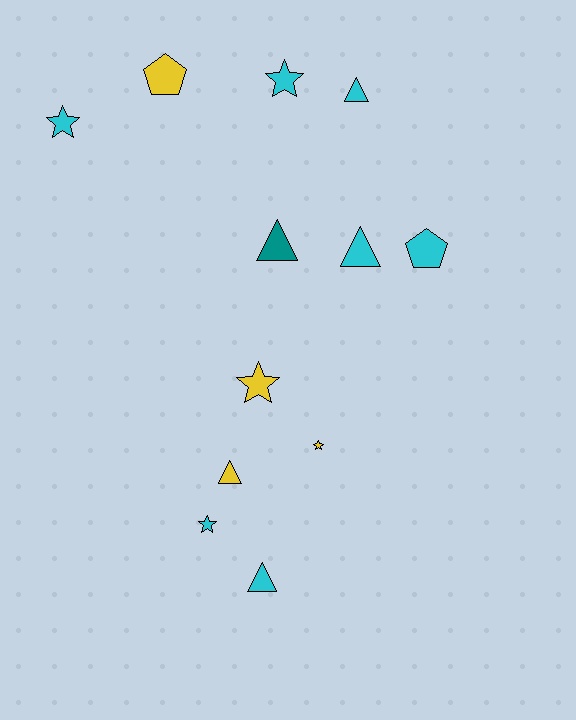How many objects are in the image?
There are 12 objects.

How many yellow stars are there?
There are 2 yellow stars.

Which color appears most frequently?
Cyan, with 7 objects.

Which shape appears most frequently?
Star, with 5 objects.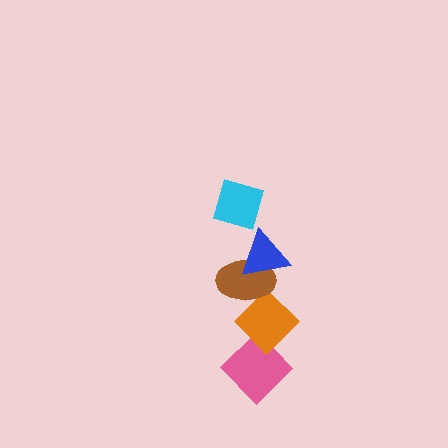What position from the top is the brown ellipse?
The brown ellipse is 3rd from the top.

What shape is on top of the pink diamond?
The orange diamond is on top of the pink diamond.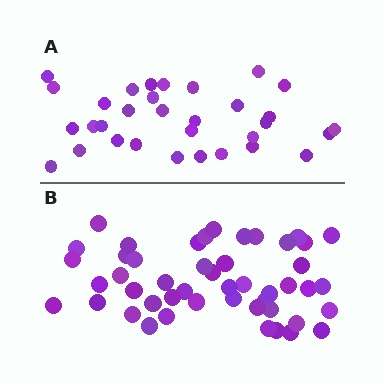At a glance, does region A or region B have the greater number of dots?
Region B (the bottom region) has more dots.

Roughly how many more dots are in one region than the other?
Region B has approximately 15 more dots than region A.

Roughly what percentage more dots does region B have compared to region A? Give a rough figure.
About 50% more.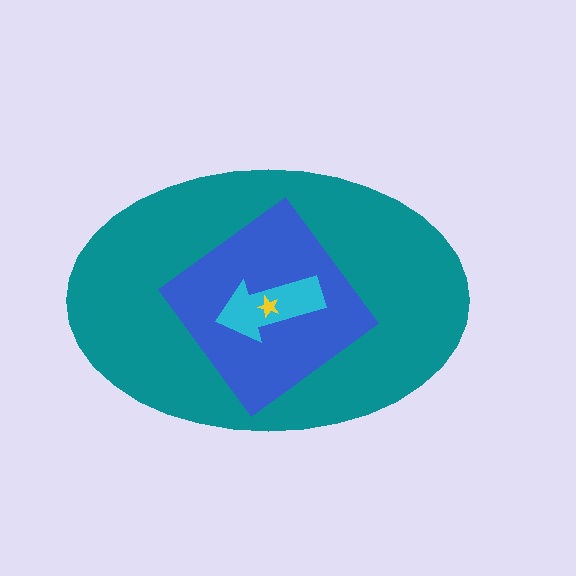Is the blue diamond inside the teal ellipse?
Yes.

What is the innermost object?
The yellow star.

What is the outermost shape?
The teal ellipse.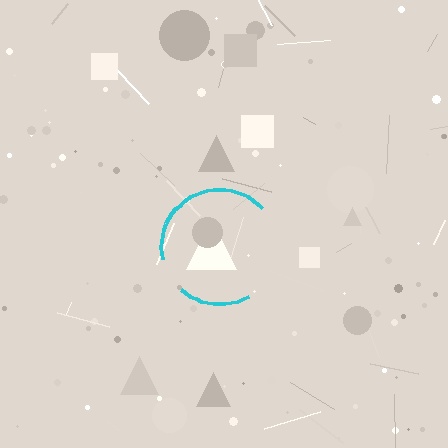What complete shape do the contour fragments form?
The contour fragments form a circle.